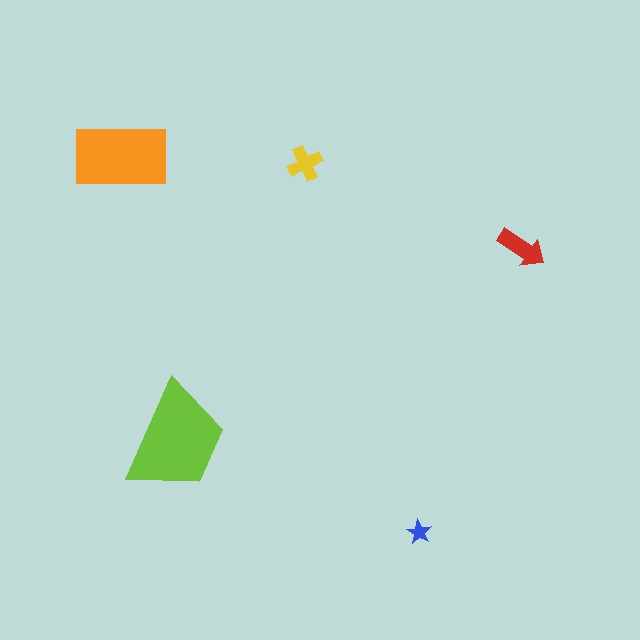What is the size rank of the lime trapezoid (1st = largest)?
1st.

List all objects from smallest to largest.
The blue star, the yellow cross, the red arrow, the orange rectangle, the lime trapezoid.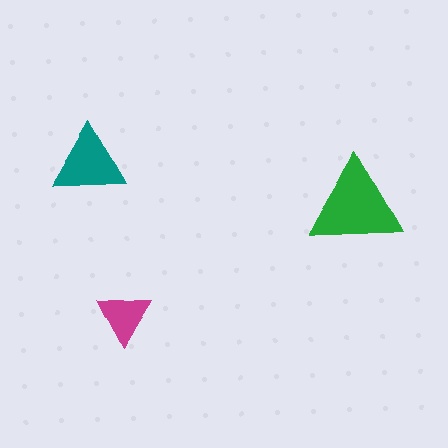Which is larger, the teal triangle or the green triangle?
The green one.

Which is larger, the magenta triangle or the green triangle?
The green one.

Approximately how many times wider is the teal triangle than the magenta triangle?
About 1.5 times wider.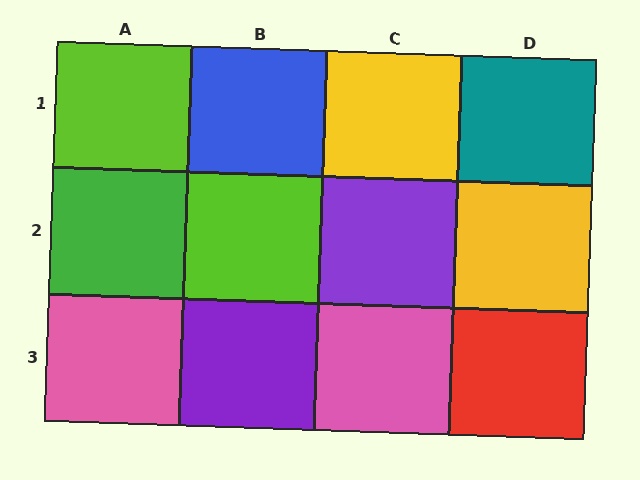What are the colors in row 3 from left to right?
Pink, purple, pink, red.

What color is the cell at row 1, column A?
Lime.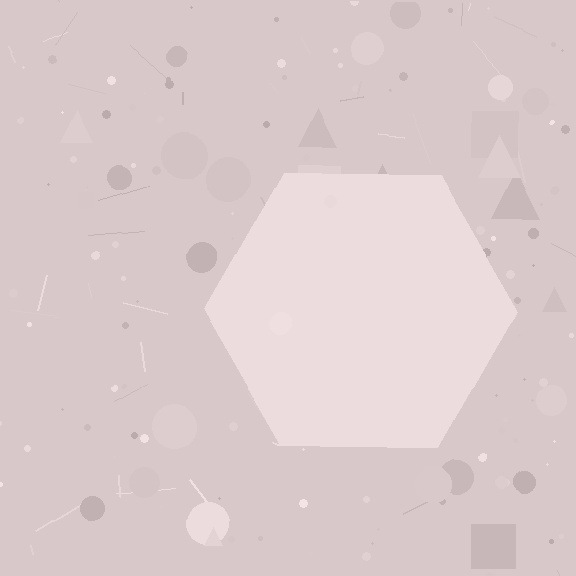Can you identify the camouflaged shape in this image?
The camouflaged shape is a hexagon.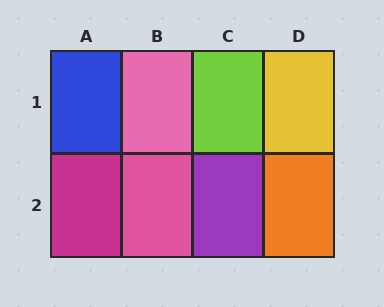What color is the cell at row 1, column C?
Lime.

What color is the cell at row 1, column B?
Pink.